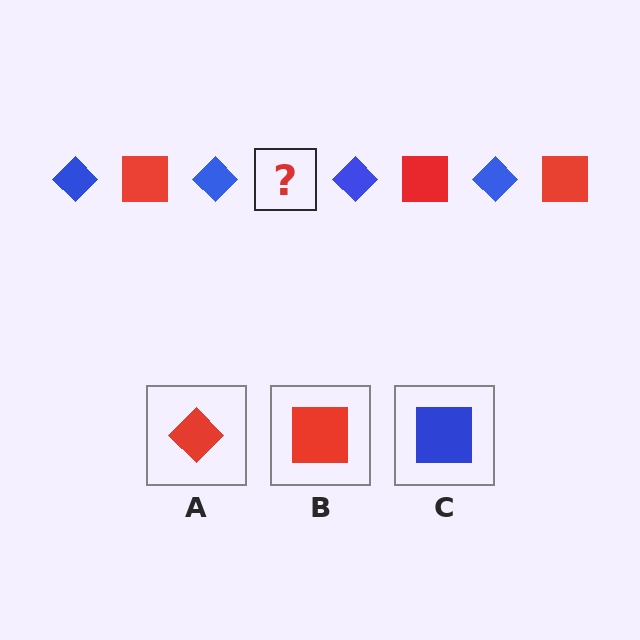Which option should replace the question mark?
Option B.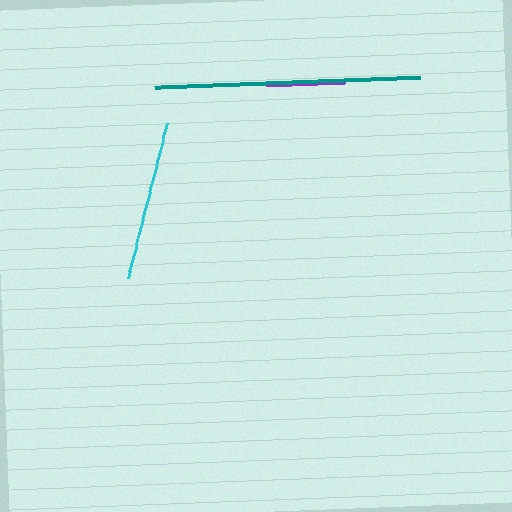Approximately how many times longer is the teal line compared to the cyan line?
The teal line is approximately 1.7 times the length of the cyan line.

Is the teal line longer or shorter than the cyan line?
The teal line is longer than the cyan line.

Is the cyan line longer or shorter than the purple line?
The cyan line is longer than the purple line.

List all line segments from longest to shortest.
From longest to shortest: teal, cyan, purple.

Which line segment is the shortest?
The purple line is the shortest at approximately 81 pixels.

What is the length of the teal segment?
The teal segment is approximately 267 pixels long.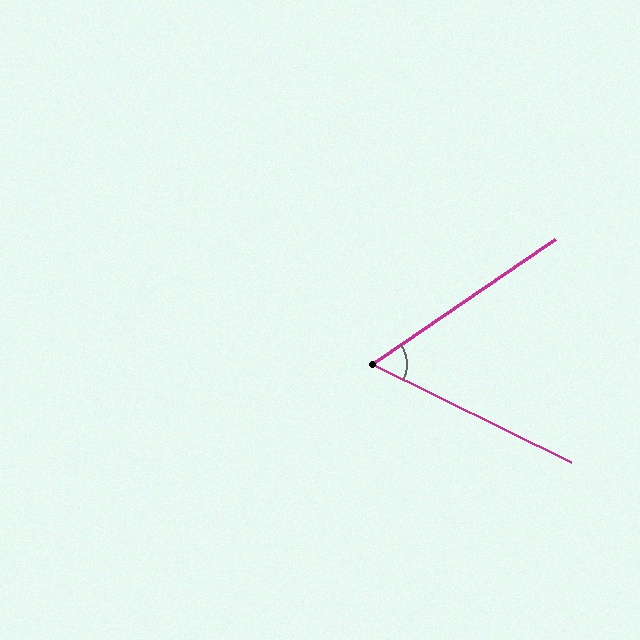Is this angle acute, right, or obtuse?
It is acute.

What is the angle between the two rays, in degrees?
Approximately 61 degrees.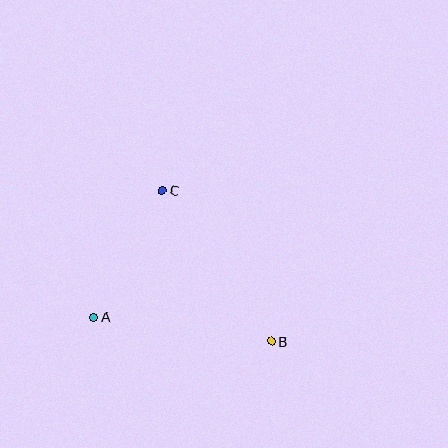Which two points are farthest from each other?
Points B and C are farthest from each other.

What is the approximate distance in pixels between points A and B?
The distance between A and B is approximately 179 pixels.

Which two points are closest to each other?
Points A and C are closest to each other.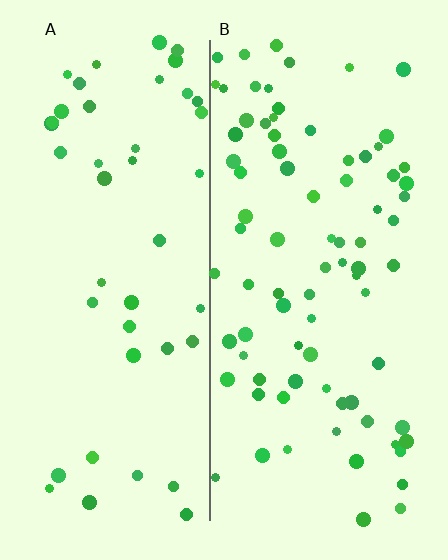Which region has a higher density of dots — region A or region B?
B (the right).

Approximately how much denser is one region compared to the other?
Approximately 1.8× — region B over region A.